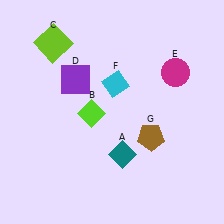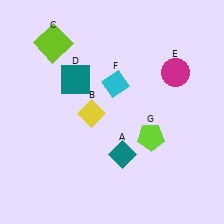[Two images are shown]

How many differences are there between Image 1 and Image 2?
There are 3 differences between the two images.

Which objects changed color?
B changed from lime to yellow. D changed from purple to teal. G changed from brown to lime.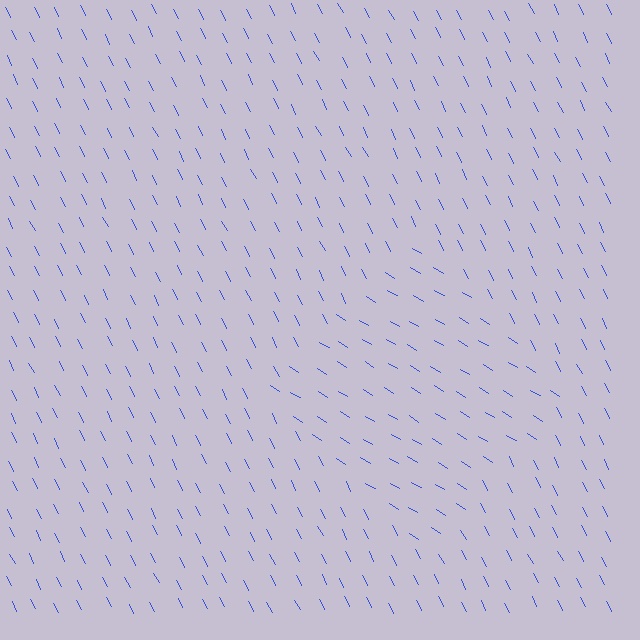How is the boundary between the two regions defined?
The boundary is defined purely by a change in line orientation (approximately 31 degrees difference). All lines are the same color and thickness.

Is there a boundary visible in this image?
Yes, there is a texture boundary formed by a change in line orientation.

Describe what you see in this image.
The image is filled with small blue line segments. A diamond region in the image has lines oriented differently from the surrounding lines, creating a visible texture boundary.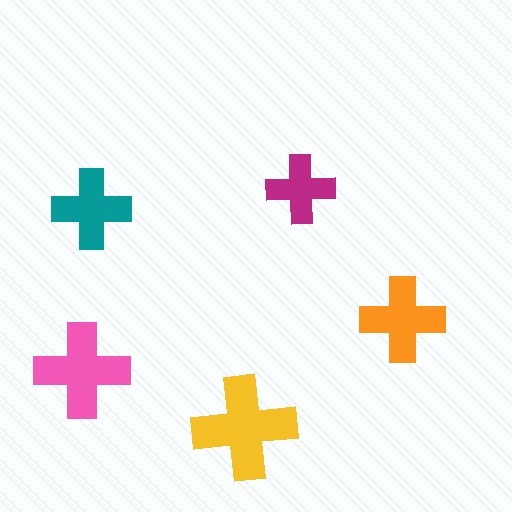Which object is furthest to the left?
The pink cross is leftmost.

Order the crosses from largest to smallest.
the yellow one, the pink one, the orange one, the teal one, the magenta one.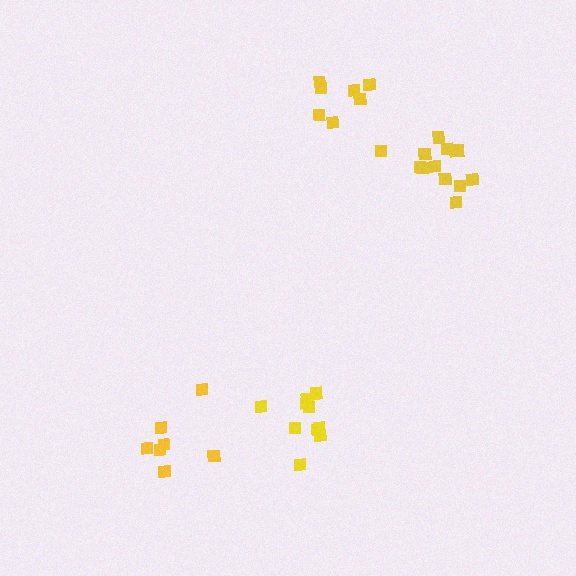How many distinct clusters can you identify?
There are 4 distinct clusters.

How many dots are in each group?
Group 1: 12 dots, Group 2: 7 dots, Group 3: 8 dots, Group 4: 10 dots (37 total).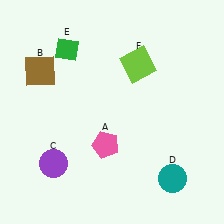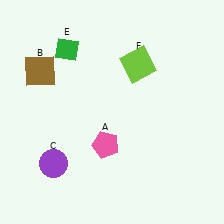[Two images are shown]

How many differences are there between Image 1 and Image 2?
There is 1 difference between the two images.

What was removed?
The teal circle (D) was removed in Image 2.